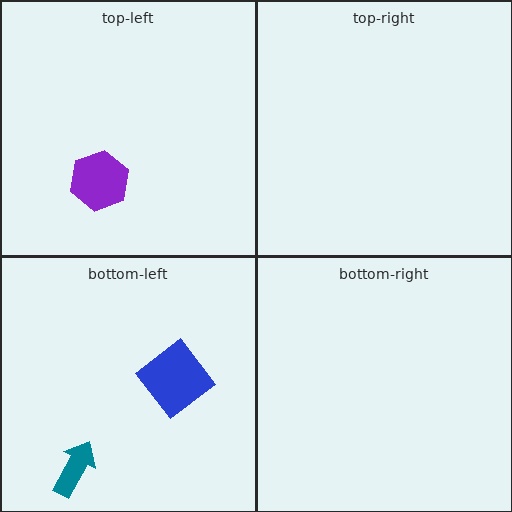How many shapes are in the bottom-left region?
2.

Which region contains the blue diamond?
The bottom-left region.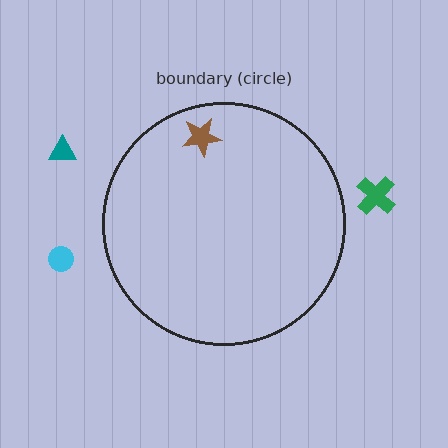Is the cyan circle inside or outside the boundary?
Outside.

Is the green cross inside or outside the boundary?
Outside.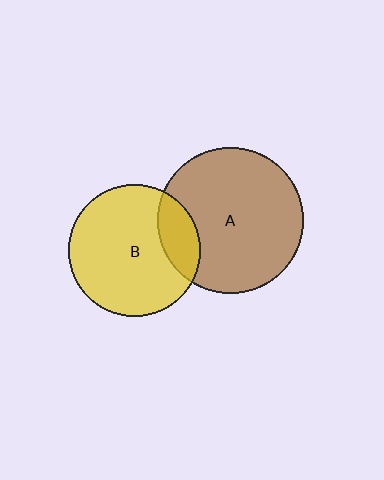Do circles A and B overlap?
Yes.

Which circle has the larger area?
Circle A (brown).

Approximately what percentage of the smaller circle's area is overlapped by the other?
Approximately 20%.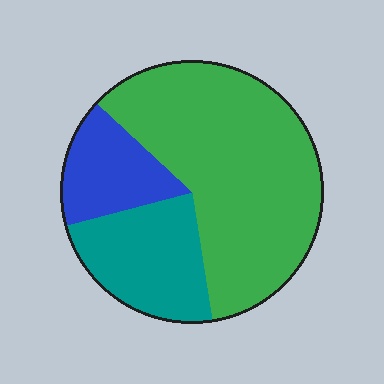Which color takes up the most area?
Green, at roughly 60%.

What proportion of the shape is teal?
Teal takes up less than a quarter of the shape.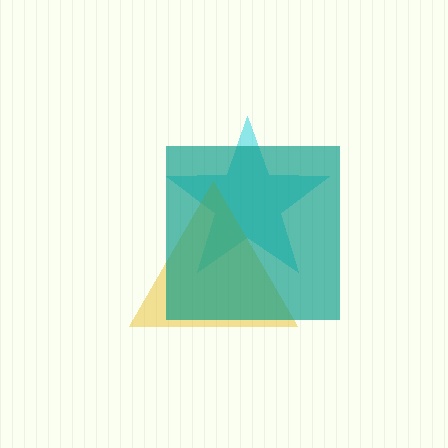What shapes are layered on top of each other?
The layered shapes are: a cyan star, a yellow triangle, a teal square.